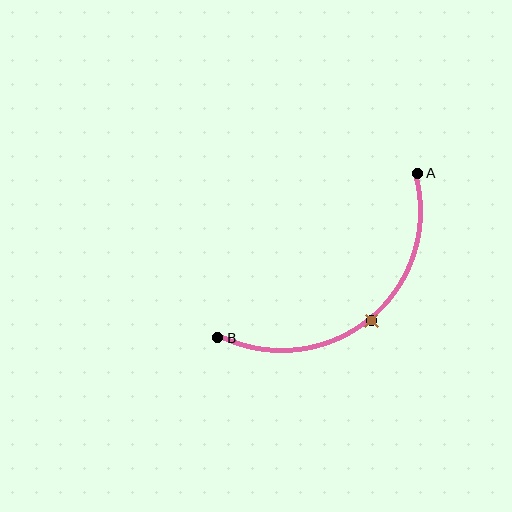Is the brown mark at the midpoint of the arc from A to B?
Yes. The brown mark lies on the arc at equal arc-length from both A and B — it is the arc midpoint.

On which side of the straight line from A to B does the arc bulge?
The arc bulges below and to the right of the straight line connecting A and B.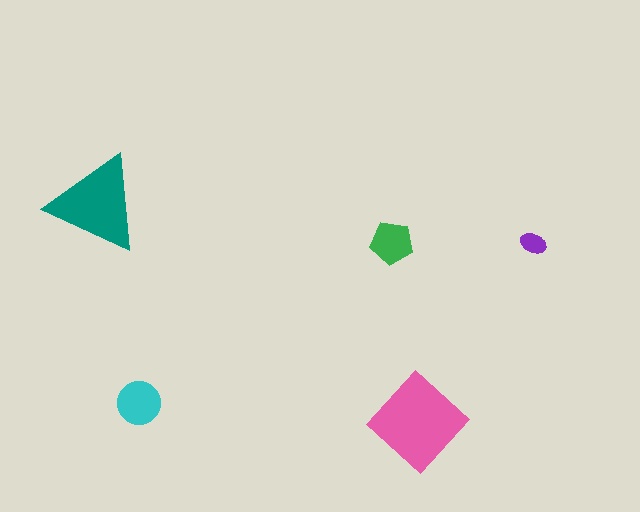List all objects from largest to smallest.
The pink diamond, the teal triangle, the cyan circle, the green pentagon, the purple ellipse.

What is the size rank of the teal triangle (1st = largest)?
2nd.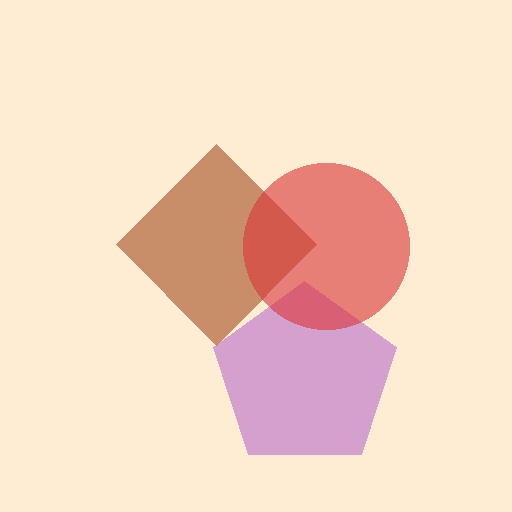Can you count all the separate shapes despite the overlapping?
Yes, there are 3 separate shapes.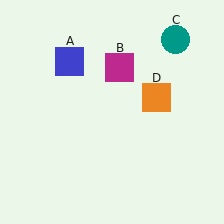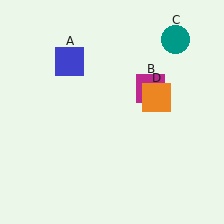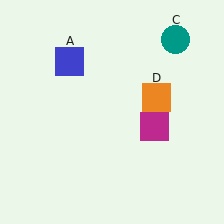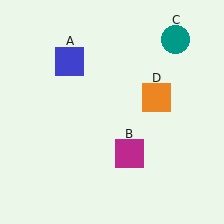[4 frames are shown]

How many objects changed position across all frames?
1 object changed position: magenta square (object B).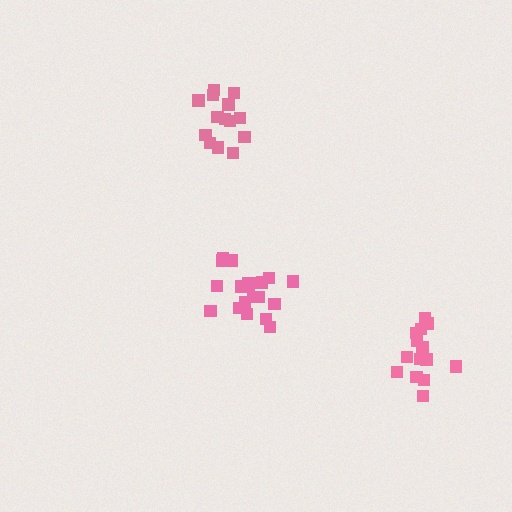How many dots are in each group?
Group 1: 14 dots, Group 2: 20 dots, Group 3: 14 dots (48 total).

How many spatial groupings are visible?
There are 3 spatial groupings.